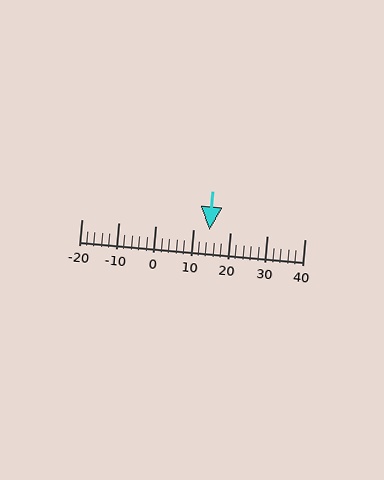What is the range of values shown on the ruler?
The ruler shows values from -20 to 40.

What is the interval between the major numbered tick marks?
The major tick marks are spaced 10 units apart.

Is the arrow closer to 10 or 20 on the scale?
The arrow is closer to 10.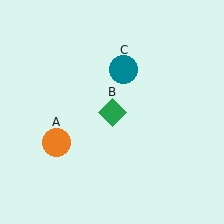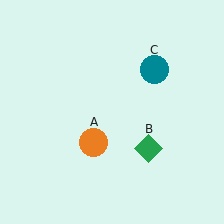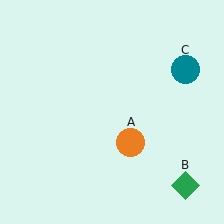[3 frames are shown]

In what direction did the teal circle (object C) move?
The teal circle (object C) moved right.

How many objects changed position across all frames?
3 objects changed position: orange circle (object A), green diamond (object B), teal circle (object C).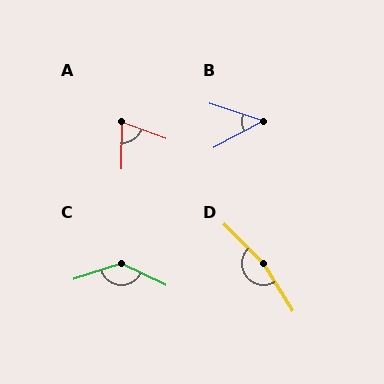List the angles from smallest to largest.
B (46°), A (71°), C (136°), D (167°).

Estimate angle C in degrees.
Approximately 136 degrees.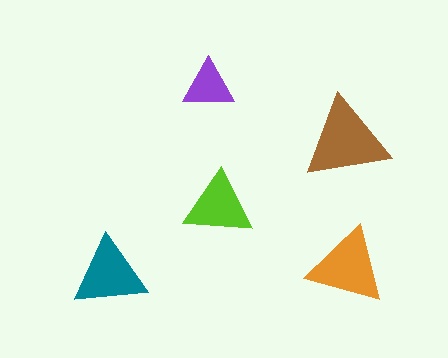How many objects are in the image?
There are 5 objects in the image.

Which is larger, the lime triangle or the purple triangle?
The lime one.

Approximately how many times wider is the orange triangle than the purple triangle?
About 1.5 times wider.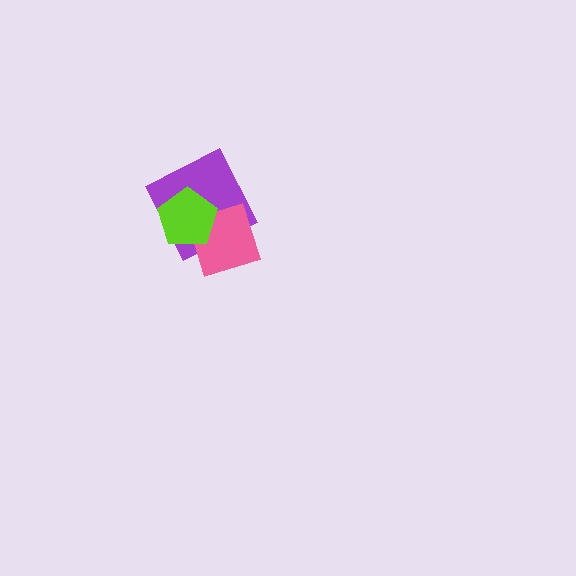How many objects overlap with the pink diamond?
2 objects overlap with the pink diamond.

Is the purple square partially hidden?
Yes, it is partially covered by another shape.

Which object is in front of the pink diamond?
The lime pentagon is in front of the pink diamond.